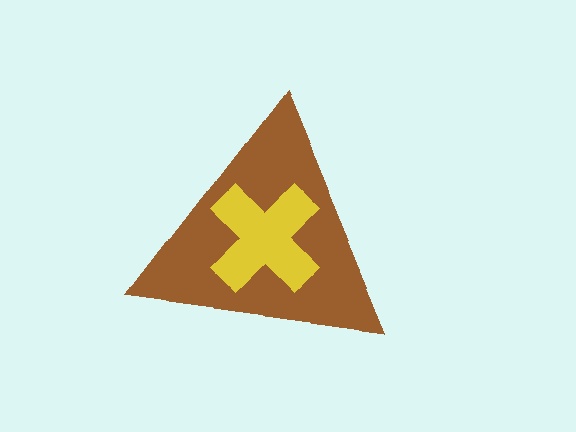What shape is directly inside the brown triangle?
The yellow cross.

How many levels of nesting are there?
2.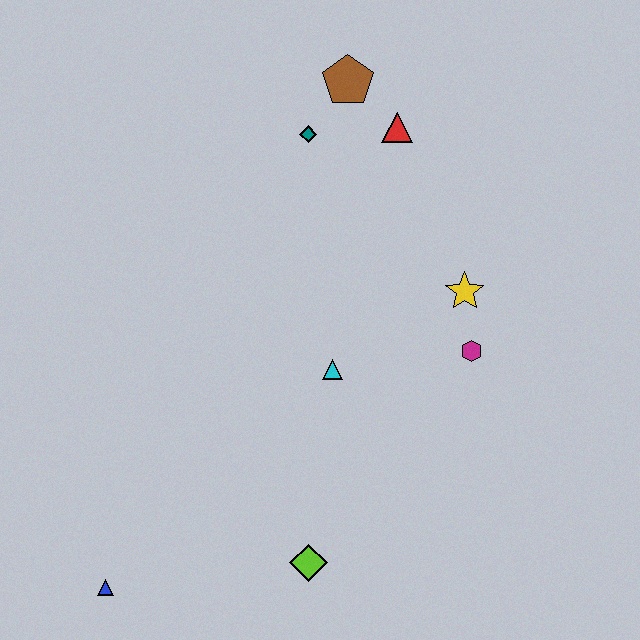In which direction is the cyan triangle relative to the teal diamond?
The cyan triangle is below the teal diamond.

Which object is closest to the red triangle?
The brown pentagon is closest to the red triangle.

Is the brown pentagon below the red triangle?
No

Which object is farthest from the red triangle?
The blue triangle is farthest from the red triangle.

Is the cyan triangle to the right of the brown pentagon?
No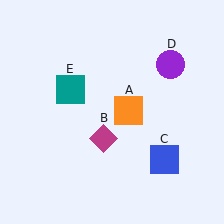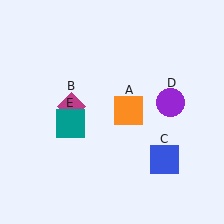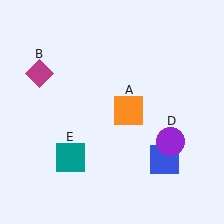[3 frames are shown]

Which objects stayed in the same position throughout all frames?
Orange square (object A) and blue square (object C) remained stationary.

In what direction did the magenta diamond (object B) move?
The magenta diamond (object B) moved up and to the left.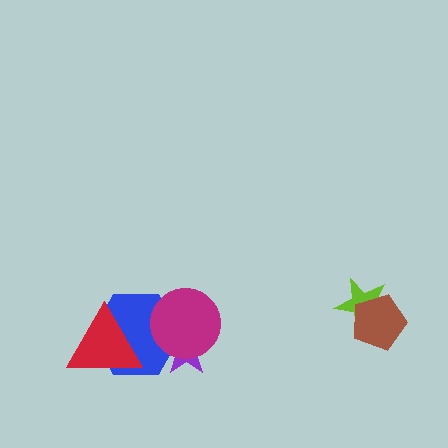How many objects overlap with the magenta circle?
2 objects overlap with the magenta circle.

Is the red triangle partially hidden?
No, no other shape covers it.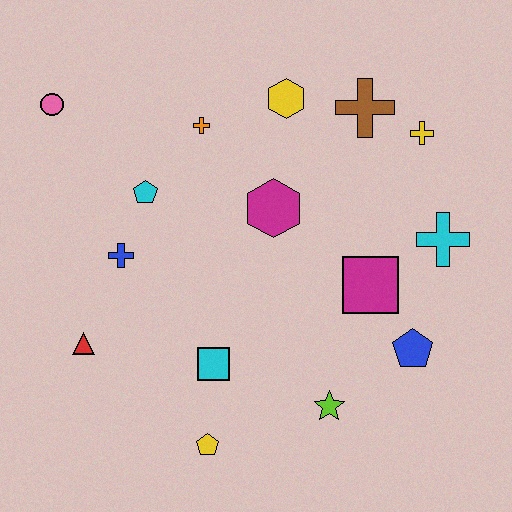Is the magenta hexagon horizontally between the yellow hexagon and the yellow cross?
No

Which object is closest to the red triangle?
The blue cross is closest to the red triangle.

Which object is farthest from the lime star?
The pink circle is farthest from the lime star.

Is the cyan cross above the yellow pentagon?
Yes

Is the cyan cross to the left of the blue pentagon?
No